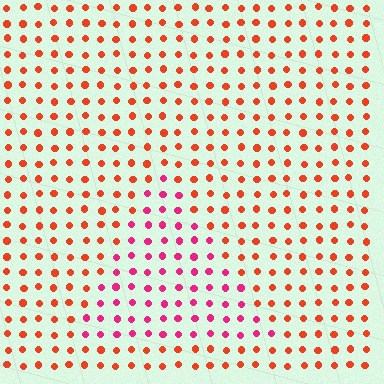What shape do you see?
I see a triangle.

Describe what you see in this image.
The image is filled with small red elements in a uniform arrangement. A triangle-shaped region is visible where the elements are tinted to a slightly different hue, forming a subtle color boundary.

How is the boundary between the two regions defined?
The boundary is defined purely by a slight shift in hue (about 39 degrees). Spacing, size, and orientation are identical on both sides.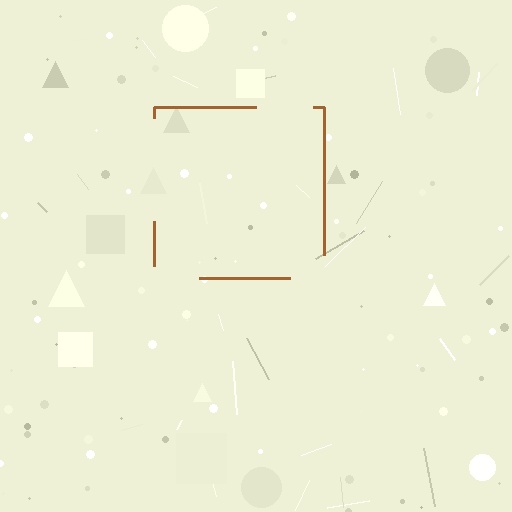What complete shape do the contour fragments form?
The contour fragments form a square.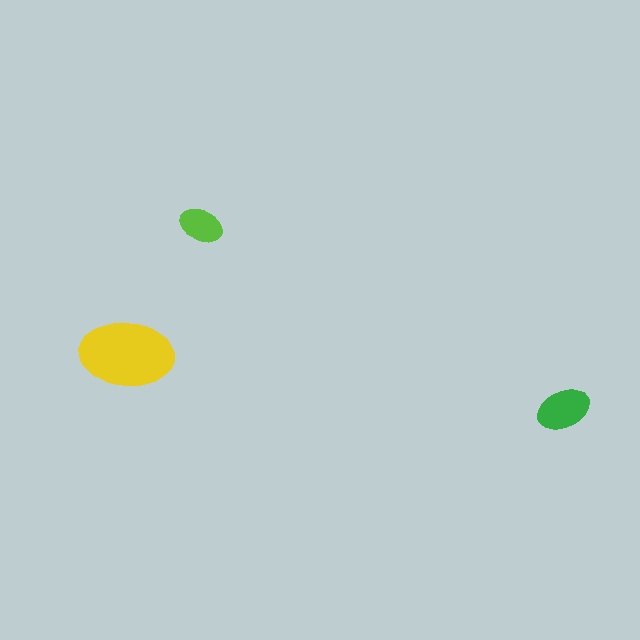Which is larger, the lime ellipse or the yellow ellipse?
The yellow one.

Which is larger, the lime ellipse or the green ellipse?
The green one.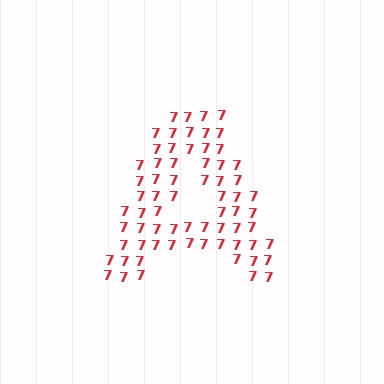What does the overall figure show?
The overall figure shows the letter A.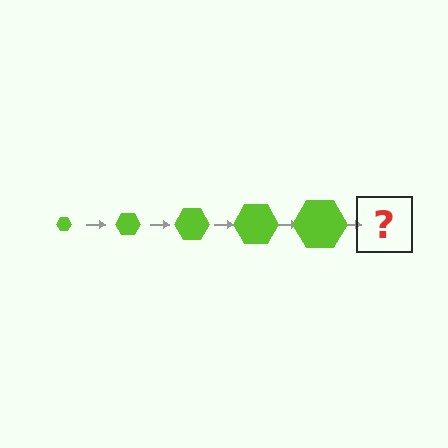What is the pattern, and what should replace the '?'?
The pattern is that the hexagon gets progressively larger each step. The '?' should be a lime hexagon, larger than the previous one.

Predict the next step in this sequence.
The next step is a lime hexagon, larger than the previous one.